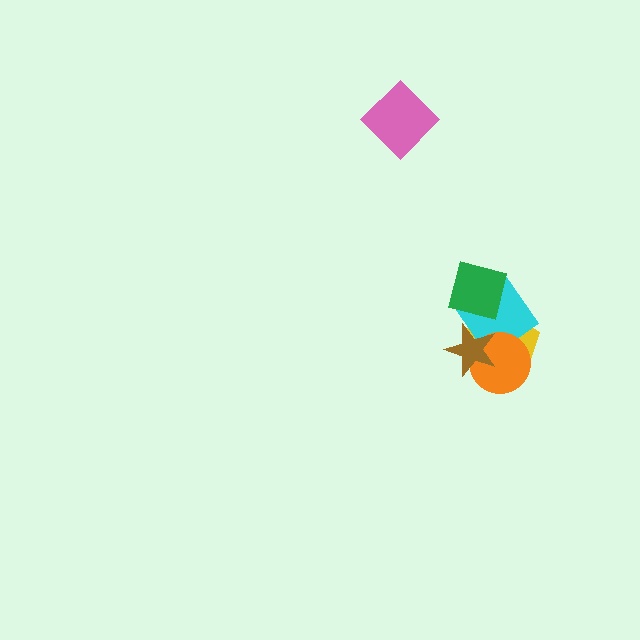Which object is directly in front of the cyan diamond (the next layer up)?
The orange circle is directly in front of the cyan diamond.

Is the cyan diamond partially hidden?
Yes, it is partially covered by another shape.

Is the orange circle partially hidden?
Yes, it is partially covered by another shape.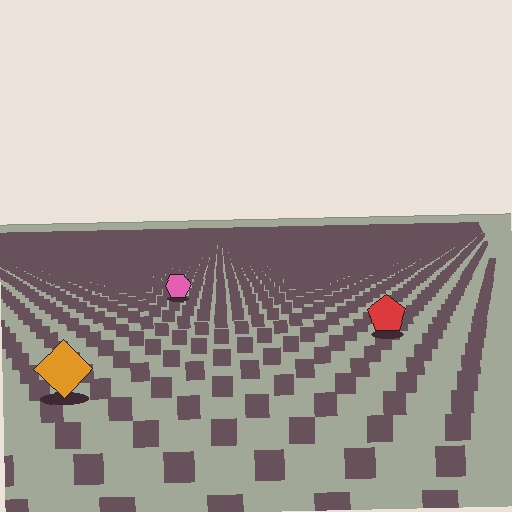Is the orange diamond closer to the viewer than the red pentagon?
Yes. The orange diamond is closer — you can tell from the texture gradient: the ground texture is coarser near it.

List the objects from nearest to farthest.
From nearest to farthest: the orange diamond, the red pentagon, the pink hexagon.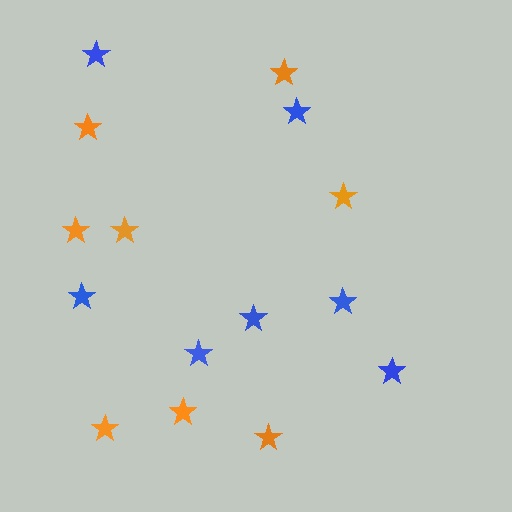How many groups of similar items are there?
There are 2 groups: one group of orange stars (8) and one group of blue stars (7).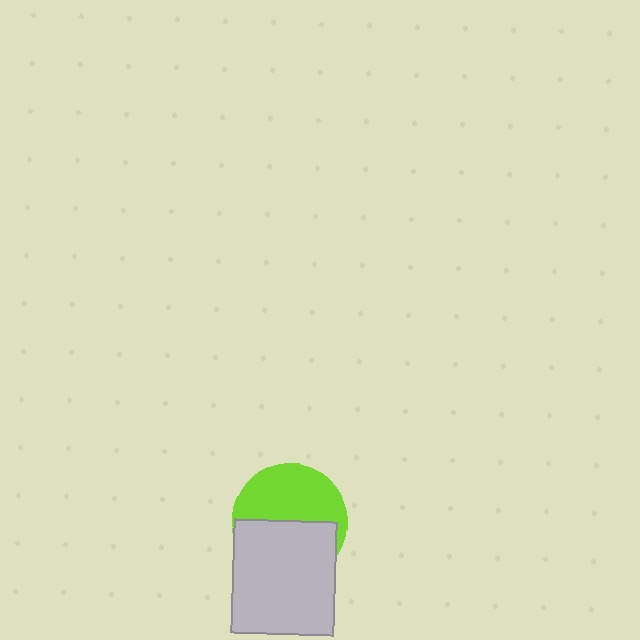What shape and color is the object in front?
The object in front is a light gray rectangle.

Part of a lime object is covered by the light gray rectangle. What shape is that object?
It is a circle.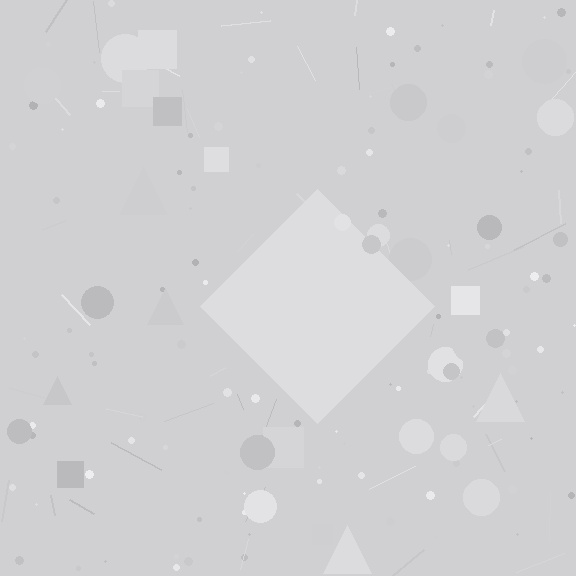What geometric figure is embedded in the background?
A diamond is embedded in the background.